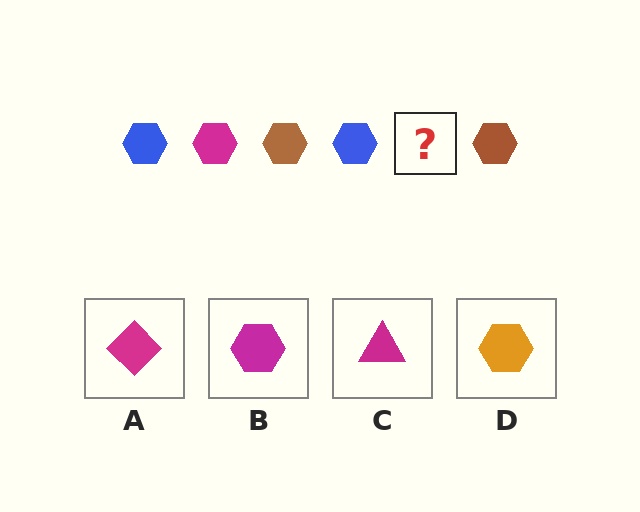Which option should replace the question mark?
Option B.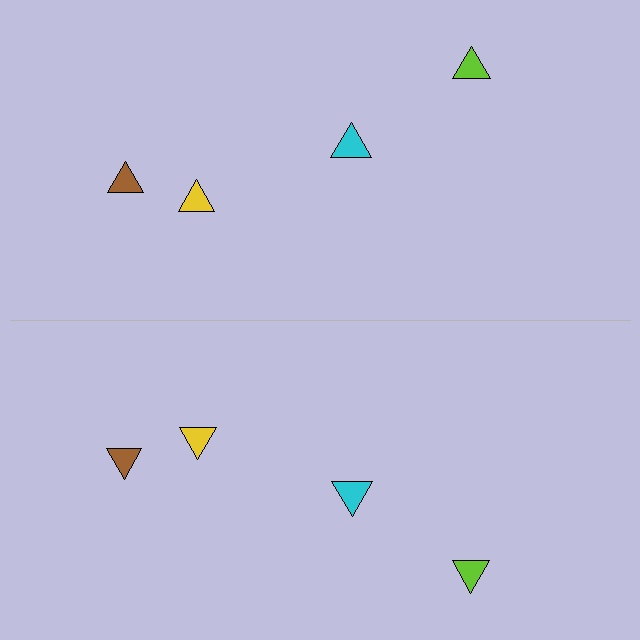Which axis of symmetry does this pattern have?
The pattern has a horizontal axis of symmetry running through the center of the image.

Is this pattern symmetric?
Yes, this pattern has bilateral (reflection) symmetry.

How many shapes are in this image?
There are 8 shapes in this image.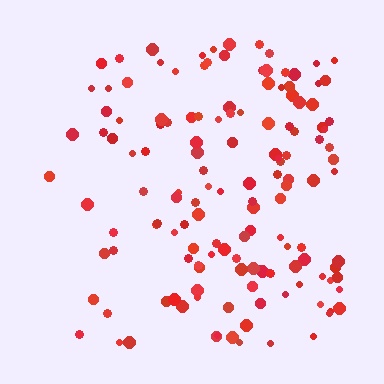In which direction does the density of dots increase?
From left to right, with the right side densest.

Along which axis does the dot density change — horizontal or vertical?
Horizontal.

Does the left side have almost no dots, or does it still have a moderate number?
Still a moderate number, just noticeably fewer than the right.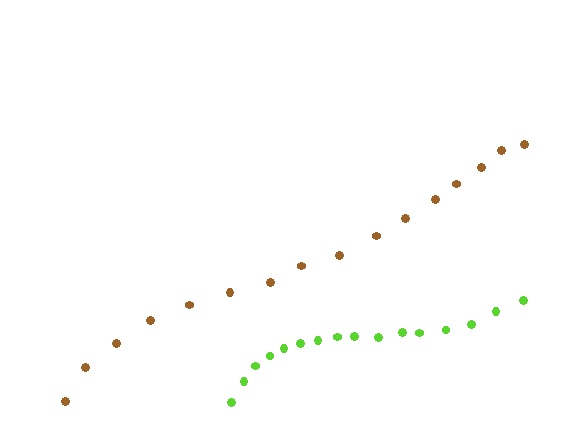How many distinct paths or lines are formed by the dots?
There are 2 distinct paths.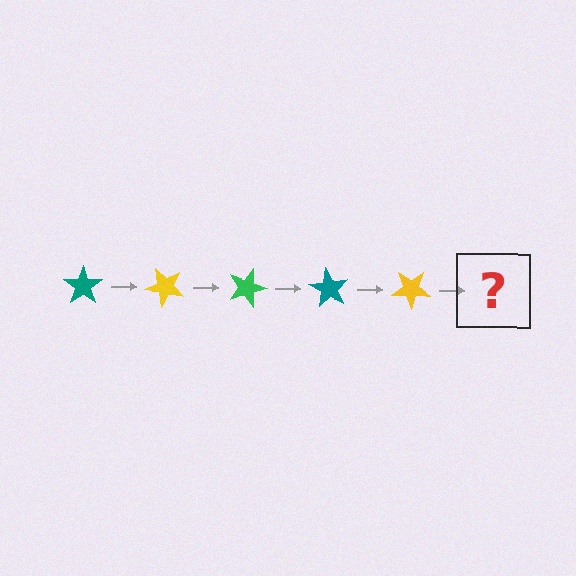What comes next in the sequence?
The next element should be a green star, rotated 225 degrees from the start.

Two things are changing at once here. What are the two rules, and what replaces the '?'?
The two rules are that it rotates 45 degrees each step and the color cycles through teal, yellow, and green. The '?' should be a green star, rotated 225 degrees from the start.